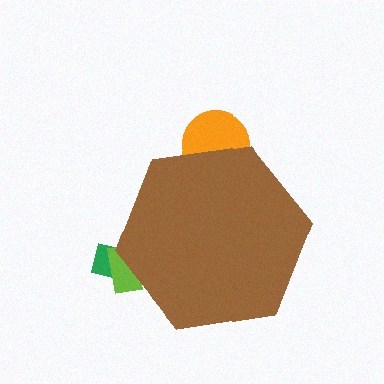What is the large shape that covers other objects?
A brown hexagon.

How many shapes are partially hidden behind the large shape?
3 shapes are partially hidden.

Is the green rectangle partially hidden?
Yes, the green rectangle is partially hidden behind the brown hexagon.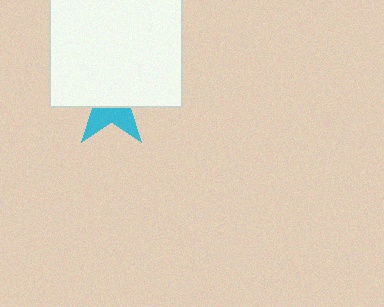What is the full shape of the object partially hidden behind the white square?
The partially hidden object is a cyan star.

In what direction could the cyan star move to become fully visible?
The cyan star could move down. That would shift it out from behind the white square entirely.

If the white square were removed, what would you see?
You would see the complete cyan star.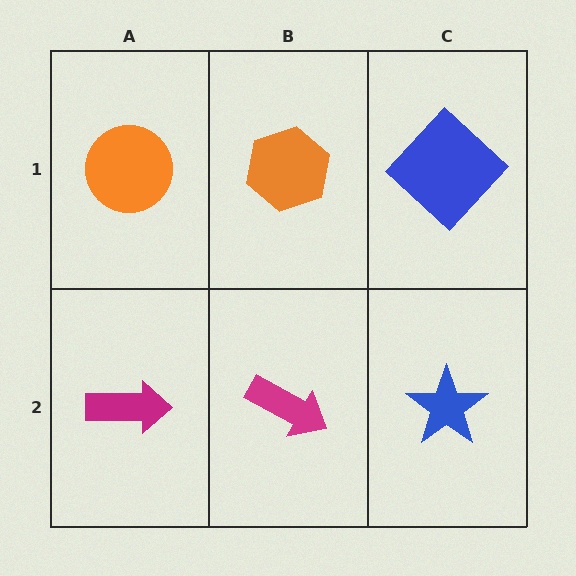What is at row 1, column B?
An orange hexagon.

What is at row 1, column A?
An orange circle.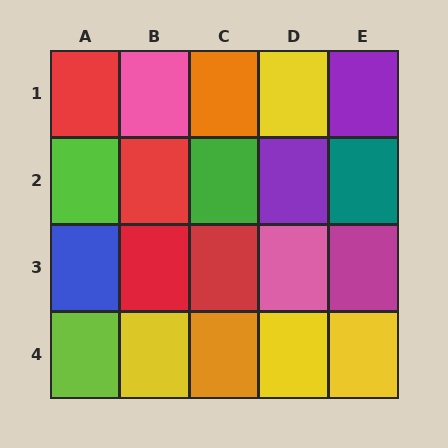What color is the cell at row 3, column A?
Blue.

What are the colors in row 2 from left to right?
Lime, red, green, purple, teal.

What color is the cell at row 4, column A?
Lime.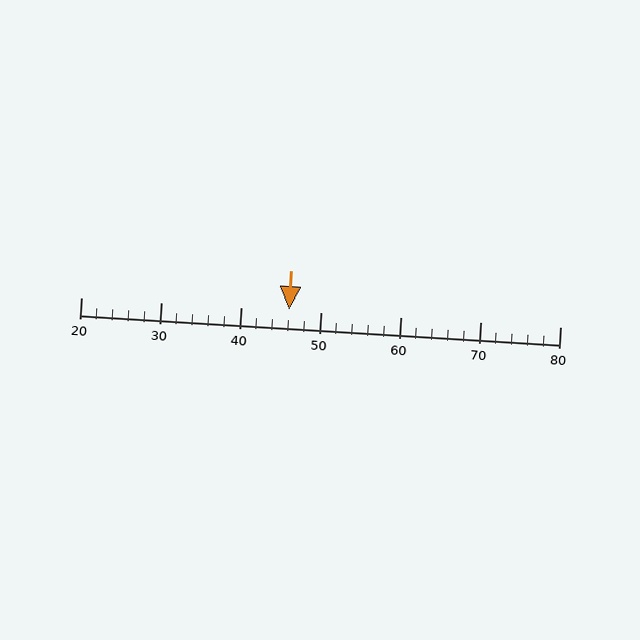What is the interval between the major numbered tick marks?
The major tick marks are spaced 10 units apart.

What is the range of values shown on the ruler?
The ruler shows values from 20 to 80.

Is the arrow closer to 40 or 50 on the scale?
The arrow is closer to 50.